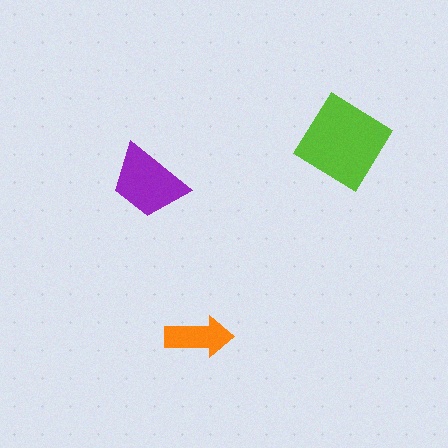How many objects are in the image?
There are 3 objects in the image.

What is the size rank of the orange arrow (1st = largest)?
3rd.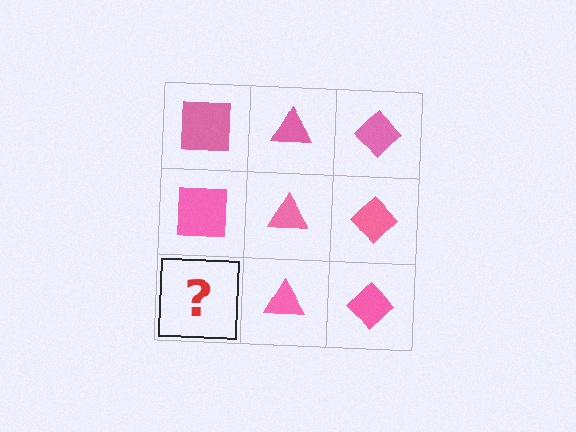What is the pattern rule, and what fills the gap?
The rule is that each column has a consistent shape. The gap should be filled with a pink square.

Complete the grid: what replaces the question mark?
The question mark should be replaced with a pink square.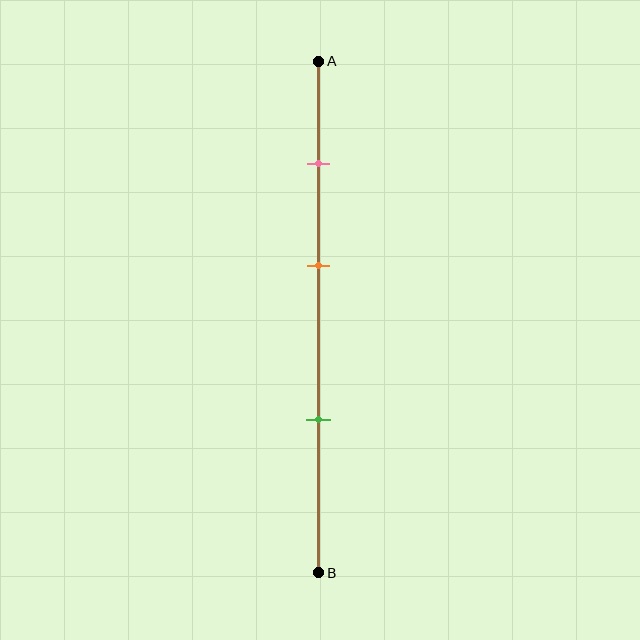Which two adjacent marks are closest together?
The pink and orange marks are the closest adjacent pair.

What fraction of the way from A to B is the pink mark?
The pink mark is approximately 20% (0.2) of the way from A to B.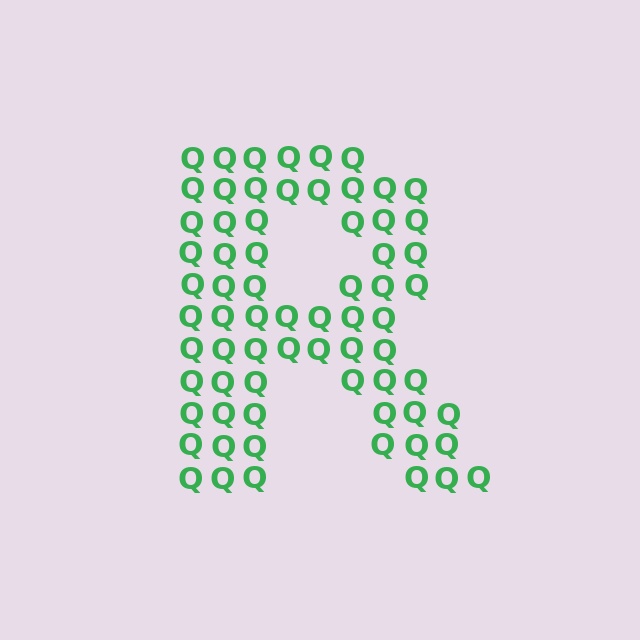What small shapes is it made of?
It is made of small letter Q's.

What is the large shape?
The large shape is the letter R.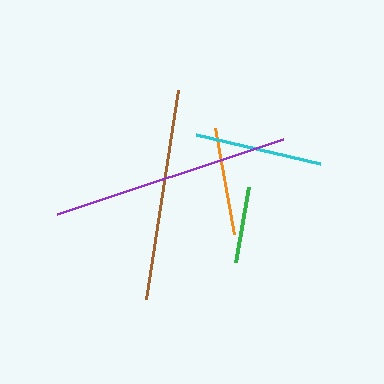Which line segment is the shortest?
The green line is the shortest at approximately 76 pixels.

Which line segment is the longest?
The purple line is the longest at approximately 238 pixels.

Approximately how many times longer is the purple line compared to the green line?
The purple line is approximately 3.2 times the length of the green line.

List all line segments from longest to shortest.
From longest to shortest: purple, brown, cyan, orange, green.